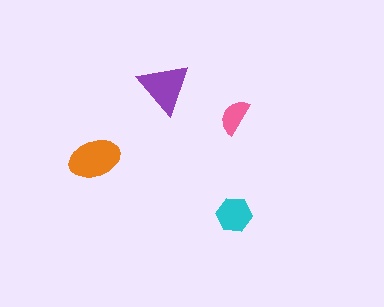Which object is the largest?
The orange ellipse.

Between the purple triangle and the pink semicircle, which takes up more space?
The purple triangle.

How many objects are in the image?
There are 4 objects in the image.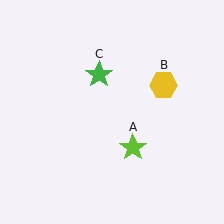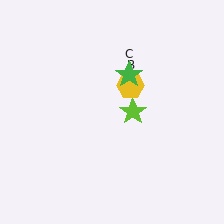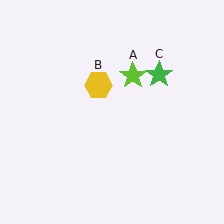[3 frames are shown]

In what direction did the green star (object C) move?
The green star (object C) moved right.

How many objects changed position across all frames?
3 objects changed position: lime star (object A), yellow hexagon (object B), green star (object C).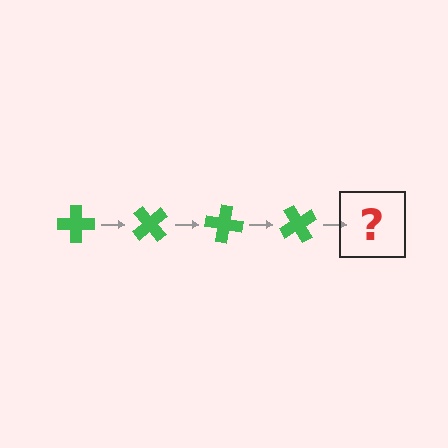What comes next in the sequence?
The next element should be a green cross rotated 200 degrees.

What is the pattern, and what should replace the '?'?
The pattern is that the cross rotates 50 degrees each step. The '?' should be a green cross rotated 200 degrees.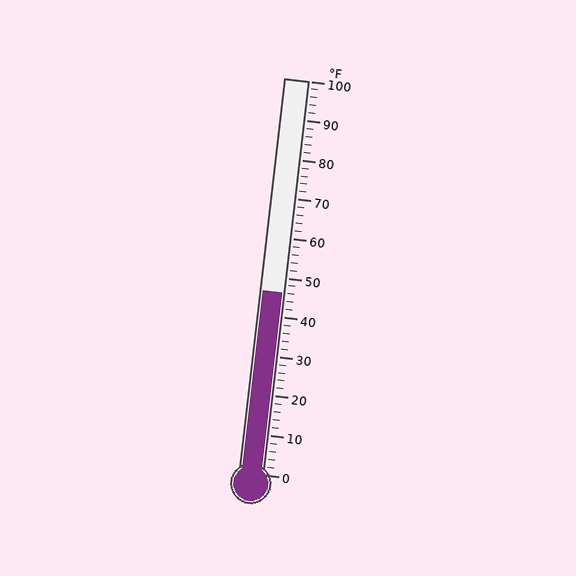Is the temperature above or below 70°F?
The temperature is below 70°F.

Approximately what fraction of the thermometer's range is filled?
The thermometer is filled to approximately 45% of its range.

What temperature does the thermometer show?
The thermometer shows approximately 46°F.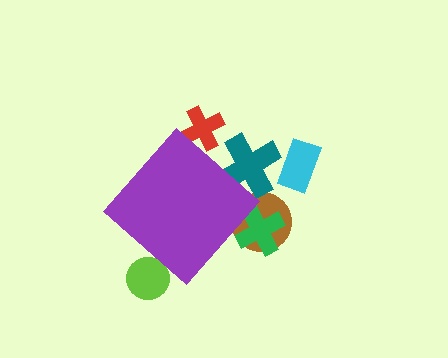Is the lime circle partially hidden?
Yes, the lime circle is partially hidden behind the purple diamond.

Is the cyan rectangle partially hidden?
No, the cyan rectangle is fully visible.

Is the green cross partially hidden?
Yes, the green cross is partially hidden behind the purple diamond.